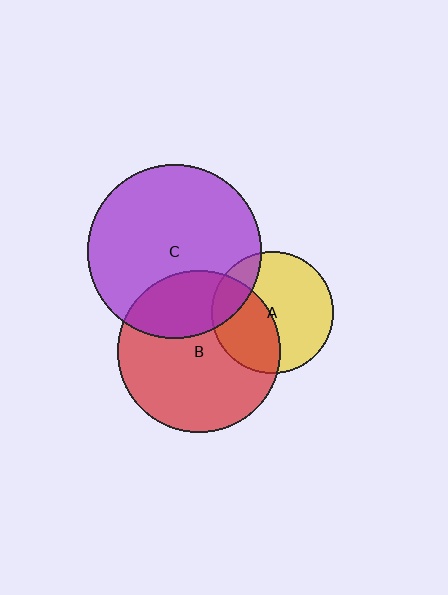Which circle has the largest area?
Circle C (purple).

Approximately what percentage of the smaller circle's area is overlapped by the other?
Approximately 15%.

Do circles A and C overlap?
Yes.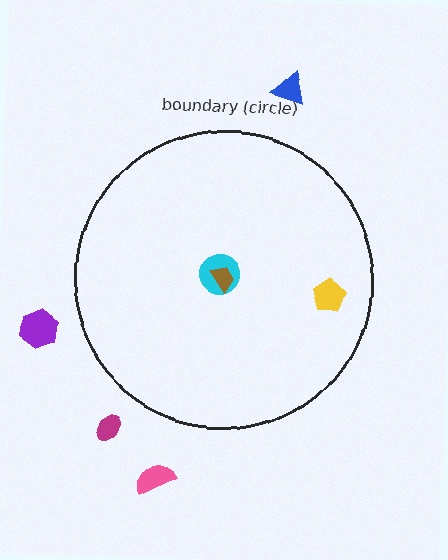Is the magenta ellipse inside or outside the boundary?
Outside.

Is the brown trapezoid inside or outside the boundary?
Inside.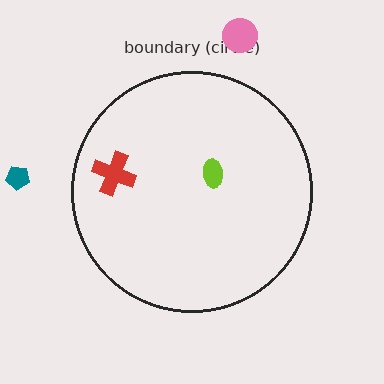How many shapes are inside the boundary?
2 inside, 2 outside.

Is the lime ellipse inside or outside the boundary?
Inside.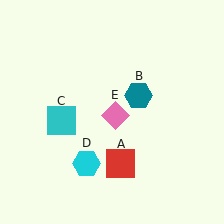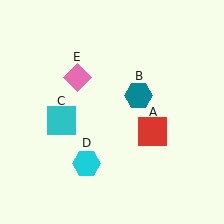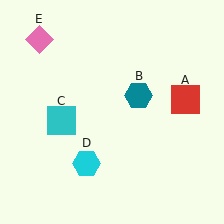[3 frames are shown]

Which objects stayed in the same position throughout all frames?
Teal hexagon (object B) and cyan square (object C) and cyan hexagon (object D) remained stationary.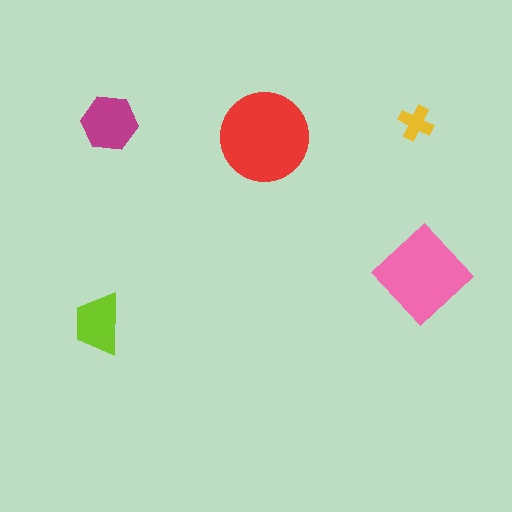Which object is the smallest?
The yellow cross.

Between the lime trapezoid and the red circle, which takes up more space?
The red circle.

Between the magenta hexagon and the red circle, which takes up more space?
The red circle.